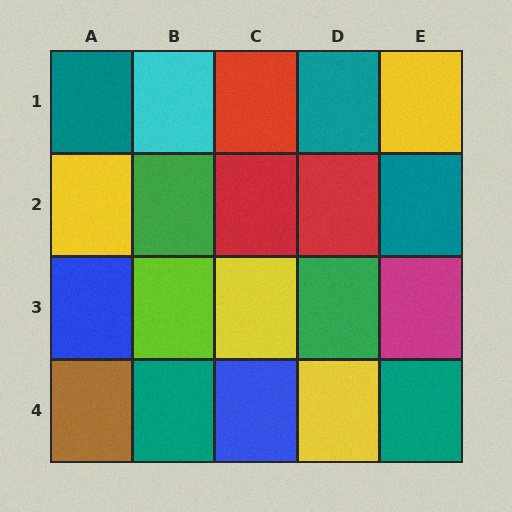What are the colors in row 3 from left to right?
Blue, lime, yellow, green, magenta.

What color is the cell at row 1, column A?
Teal.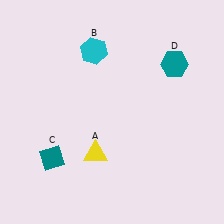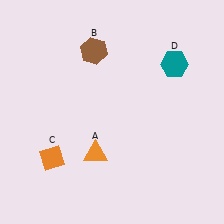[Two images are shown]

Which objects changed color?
A changed from yellow to orange. B changed from cyan to brown. C changed from teal to orange.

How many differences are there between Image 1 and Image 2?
There are 3 differences between the two images.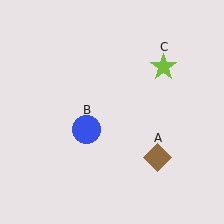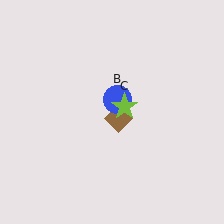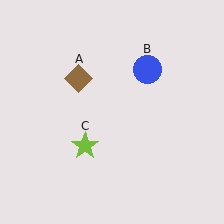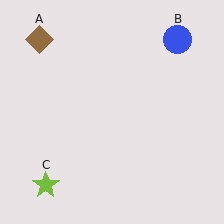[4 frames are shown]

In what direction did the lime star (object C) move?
The lime star (object C) moved down and to the left.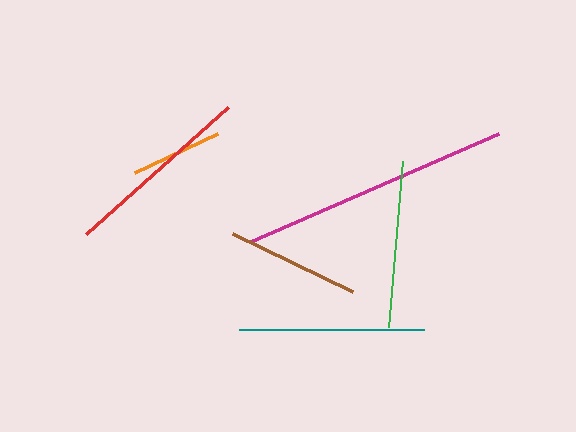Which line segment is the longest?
The magenta line is the longest at approximately 270 pixels.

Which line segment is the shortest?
The orange line is the shortest at approximately 92 pixels.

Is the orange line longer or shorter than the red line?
The red line is longer than the orange line.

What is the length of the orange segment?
The orange segment is approximately 92 pixels long.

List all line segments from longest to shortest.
From longest to shortest: magenta, red, teal, green, brown, orange.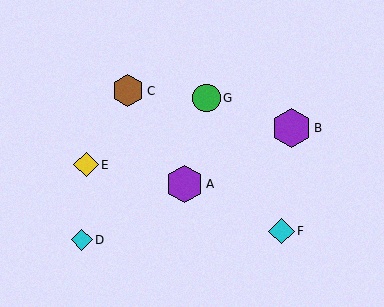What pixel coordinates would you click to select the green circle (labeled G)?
Click at (206, 98) to select the green circle G.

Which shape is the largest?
The purple hexagon (labeled B) is the largest.